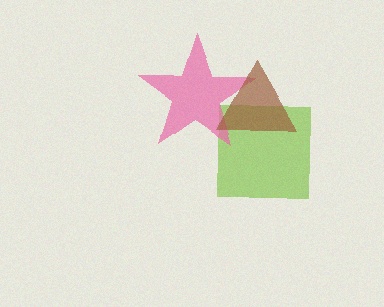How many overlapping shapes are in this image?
There are 3 overlapping shapes in the image.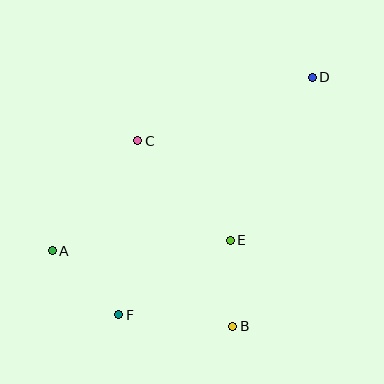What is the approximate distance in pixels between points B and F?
The distance between B and F is approximately 115 pixels.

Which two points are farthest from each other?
Points A and D are farthest from each other.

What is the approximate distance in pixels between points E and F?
The distance between E and F is approximately 134 pixels.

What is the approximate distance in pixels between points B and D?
The distance between B and D is approximately 261 pixels.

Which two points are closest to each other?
Points B and E are closest to each other.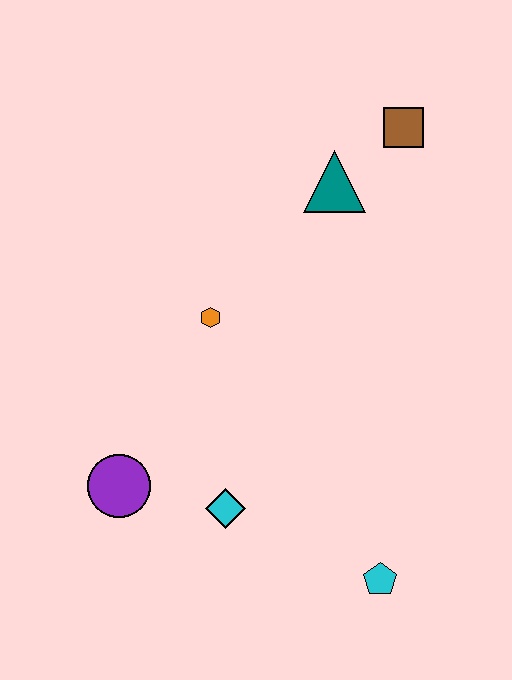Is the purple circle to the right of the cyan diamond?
No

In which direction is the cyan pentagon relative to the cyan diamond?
The cyan pentagon is to the right of the cyan diamond.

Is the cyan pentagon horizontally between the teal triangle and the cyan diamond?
No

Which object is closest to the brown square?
The teal triangle is closest to the brown square.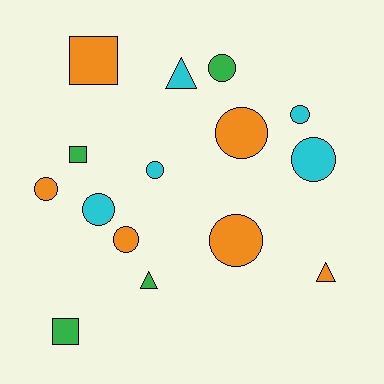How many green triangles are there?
There is 1 green triangle.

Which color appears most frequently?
Orange, with 6 objects.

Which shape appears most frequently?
Circle, with 9 objects.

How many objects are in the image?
There are 15 objects.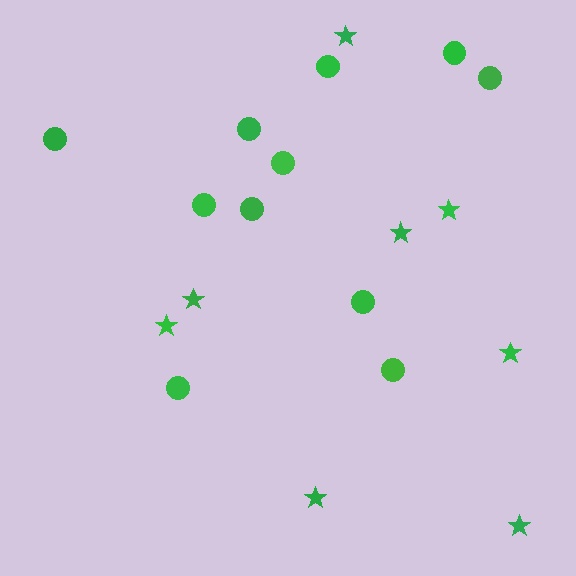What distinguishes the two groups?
There are 2 groups: one group of circles (11) and one group of stars (8).